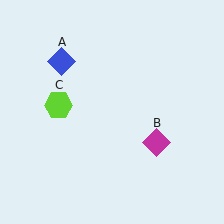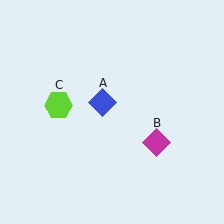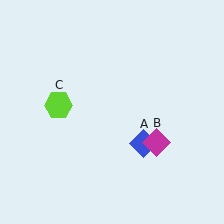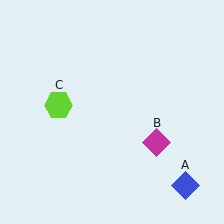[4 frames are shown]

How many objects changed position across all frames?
1 object changed position: blue diamond (object A).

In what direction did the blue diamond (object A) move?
The blue diamond (object A) moved down and to the right.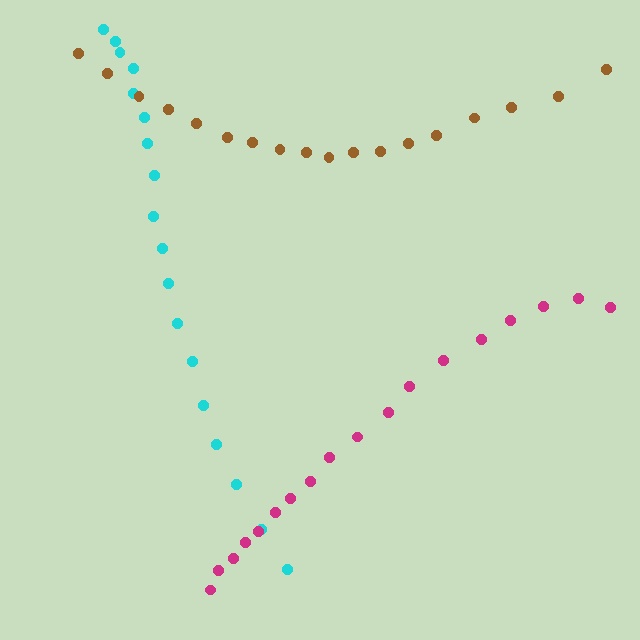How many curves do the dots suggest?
There are 3 distinct paths.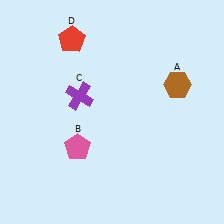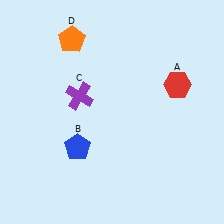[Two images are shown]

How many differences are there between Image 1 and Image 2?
There are 3 differences between the two images.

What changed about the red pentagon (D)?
In Image 1, D is red. In Image 2, it changed to orange.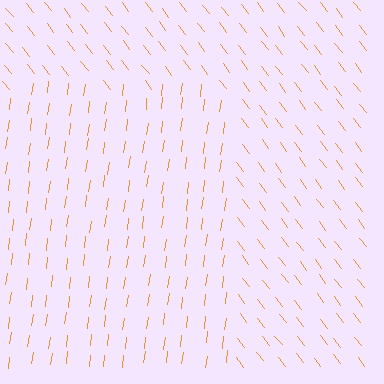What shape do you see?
I see a rectangle.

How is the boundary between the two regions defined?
The boundary is defined purely by a change in line orientation (approximately 45 degrees difference). All lines are the same color and thickness.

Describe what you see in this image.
The image is filled with small orange line segments. A rectangle region in the image has lines oriented differently from the surrounding lines, creating a visible texture boundary.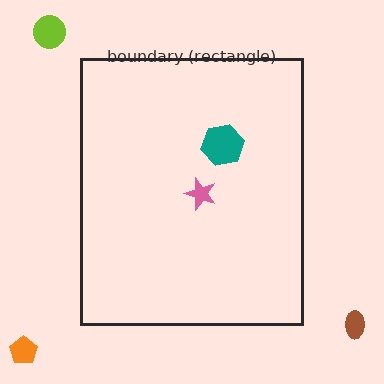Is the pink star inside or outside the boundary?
Inside.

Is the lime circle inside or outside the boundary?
Outside.